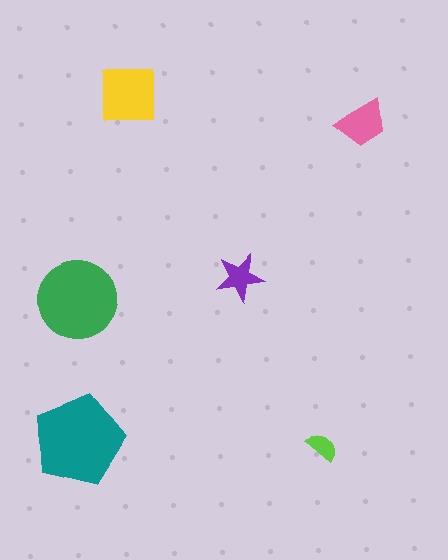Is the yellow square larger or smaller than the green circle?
Smaller.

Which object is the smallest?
The lime semicircle.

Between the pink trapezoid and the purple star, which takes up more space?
The pink trapezoid.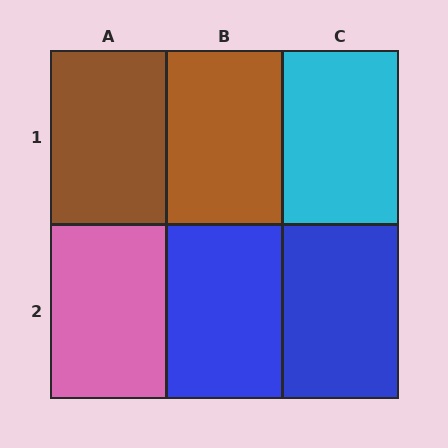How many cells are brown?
2 cells are brown.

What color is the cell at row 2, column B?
Blue.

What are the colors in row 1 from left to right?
Brown, brown, cyan.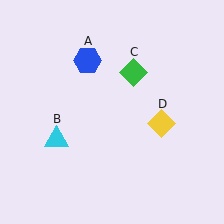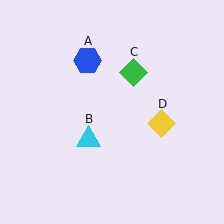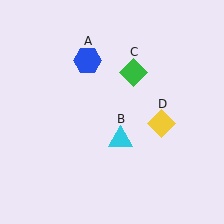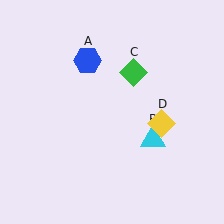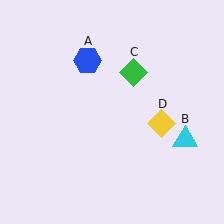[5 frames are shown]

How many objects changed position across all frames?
1 object changed position: cyan triangle (object B).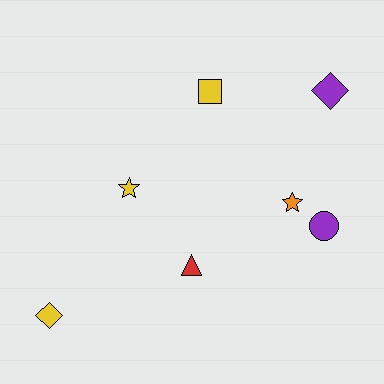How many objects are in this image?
There are 7 objects.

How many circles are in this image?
There is 1 circle.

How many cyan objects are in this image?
There are no cyan objects.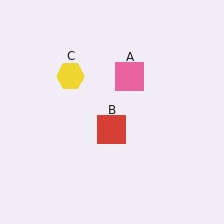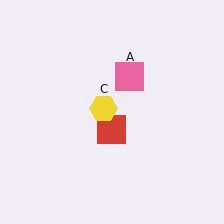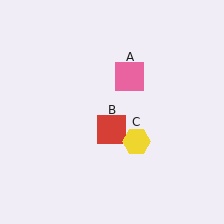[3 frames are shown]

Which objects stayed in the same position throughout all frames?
Pink square (object A) and red square (object B) remained stationary.